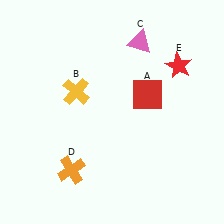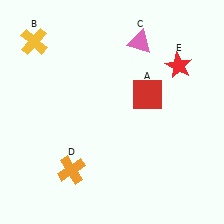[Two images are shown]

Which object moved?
The yellow cross (B) moved up.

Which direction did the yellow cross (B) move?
The yellow cross (B) moved up.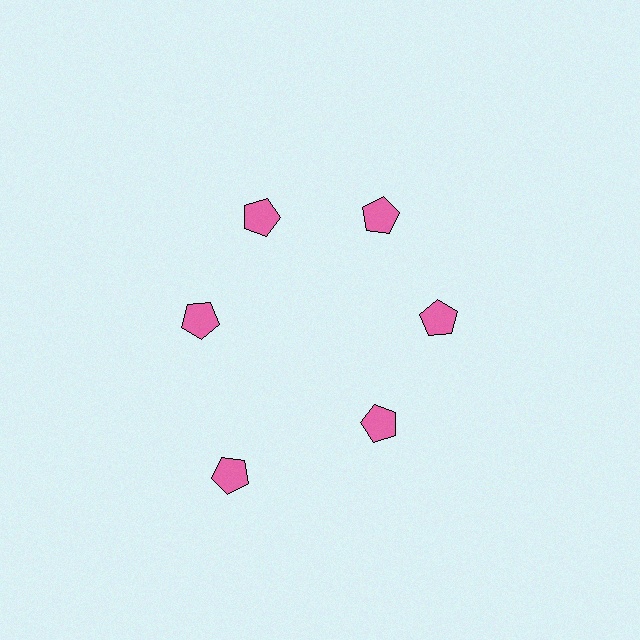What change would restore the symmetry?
The symmetry would be restored by moving it inward, back onto the ring so that all 6 pentagons sit at equal angles and equal distance from the center.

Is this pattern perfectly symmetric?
No. The 6 pink pentagons are arranged in a ring, but one element near the 7 o'clock position is pushed outward from the center, breaking the 6-fold rotational symmetry.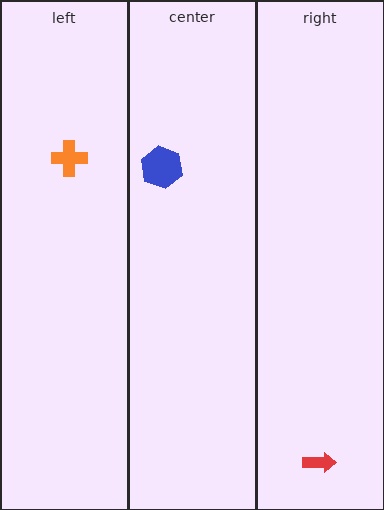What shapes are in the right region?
The red arrow.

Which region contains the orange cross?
The left region.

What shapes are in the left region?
The orange cross.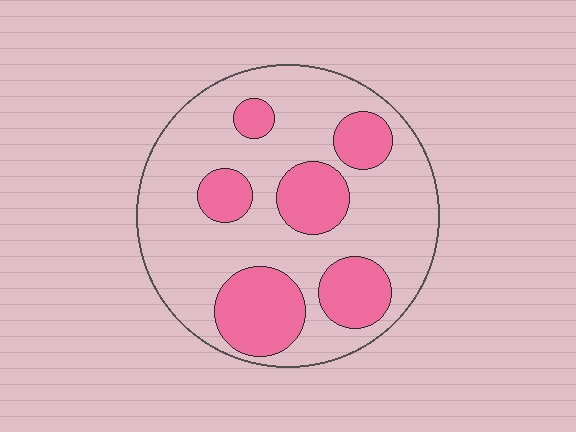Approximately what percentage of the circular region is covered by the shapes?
Approximately 30%.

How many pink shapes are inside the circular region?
6.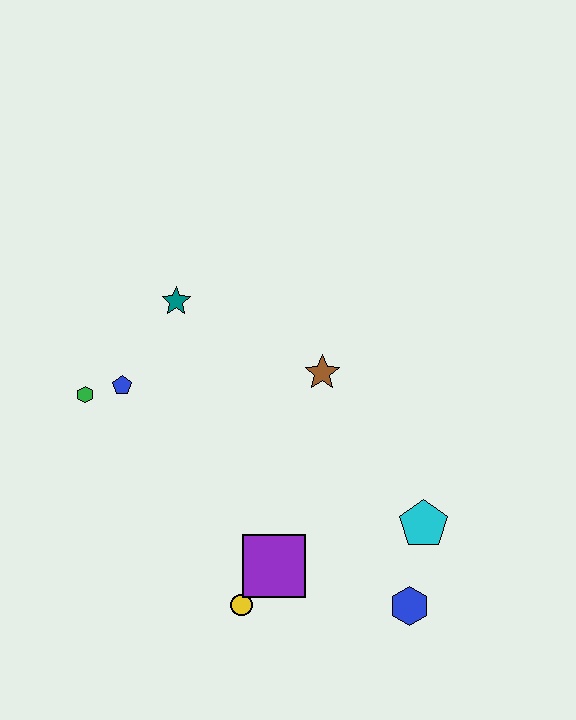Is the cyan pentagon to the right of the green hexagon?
Yes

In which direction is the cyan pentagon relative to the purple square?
The cyan pentagon is to the right of the purple square.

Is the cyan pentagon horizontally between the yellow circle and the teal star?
No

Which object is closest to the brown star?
The teal star is closest to the brown star.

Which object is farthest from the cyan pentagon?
The green hexagon is farthest from the cyan pentagon.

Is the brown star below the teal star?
Yes